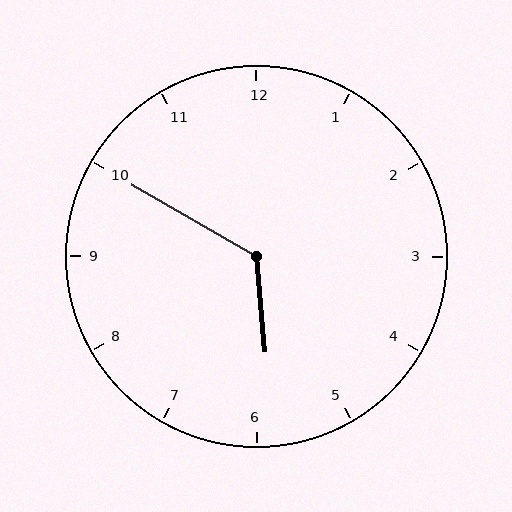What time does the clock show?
5:50.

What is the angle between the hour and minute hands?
Approximately 125 degrees.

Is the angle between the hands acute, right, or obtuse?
It is obtuse.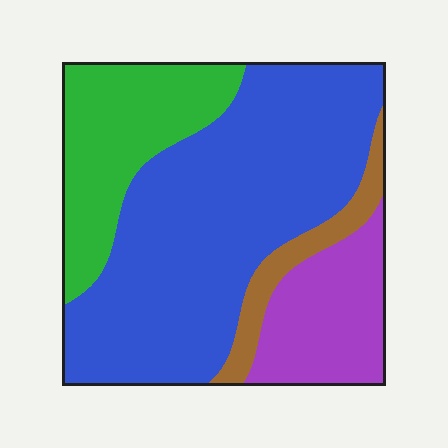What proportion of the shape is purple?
Purple takes up less than a sixth of the shape.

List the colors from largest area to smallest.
From largest to smallest: blue, green, purple, brown.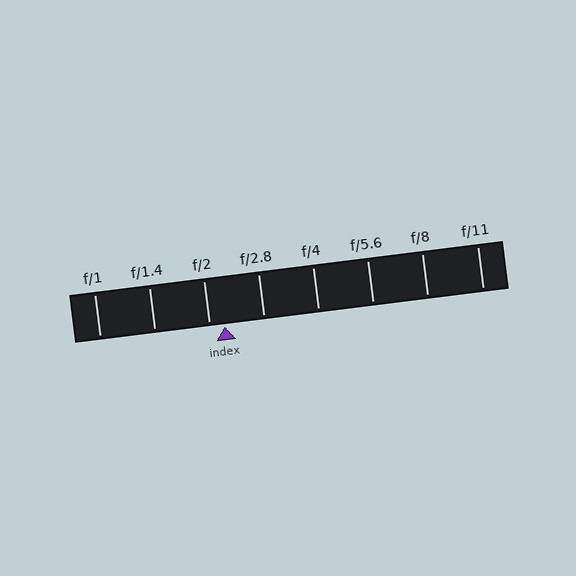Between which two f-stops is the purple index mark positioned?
The index mark is between f/2 and f/2.8.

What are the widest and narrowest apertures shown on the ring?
The widest aperture shown is f/1 and the narrowest is f/11.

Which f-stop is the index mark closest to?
The index mark is closest to f/2.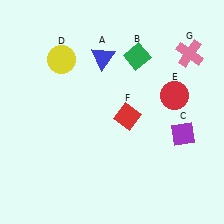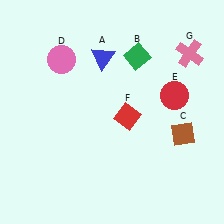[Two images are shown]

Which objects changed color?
C changed from purple to brown. D changed from yellow to pink.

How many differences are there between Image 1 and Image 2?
There are 2 differences between the two images.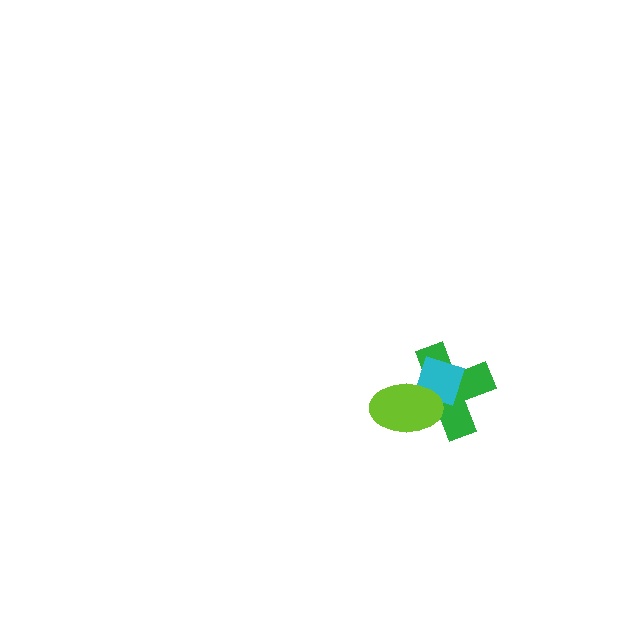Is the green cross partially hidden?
Yes, it is partially covered by another shape.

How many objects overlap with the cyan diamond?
2 objects overlap with the cyan diamond.